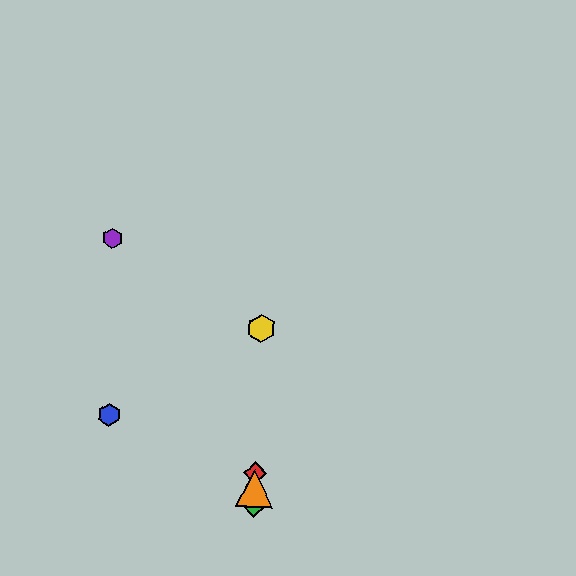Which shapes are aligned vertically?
The red diamond, the green diamond, the yellow hexagon, the orange triangle are aligned vertically.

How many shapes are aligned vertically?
4 shapes (the red diamond, the green diamond, the yellow hexagon, the orange triangle) are aligned vertically.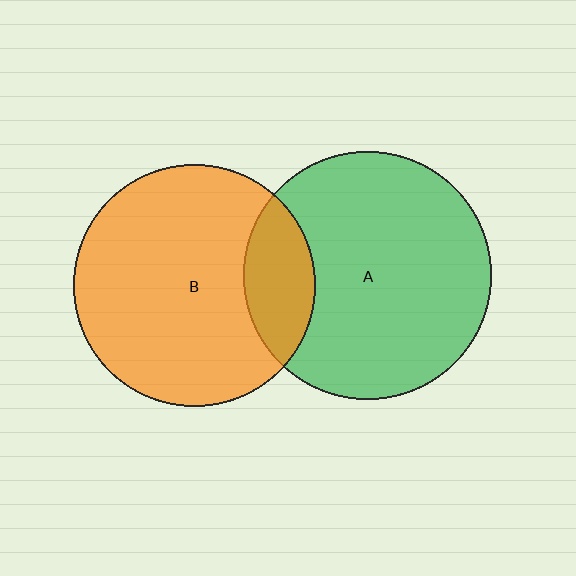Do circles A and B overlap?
Yes.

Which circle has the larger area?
Circle A (green).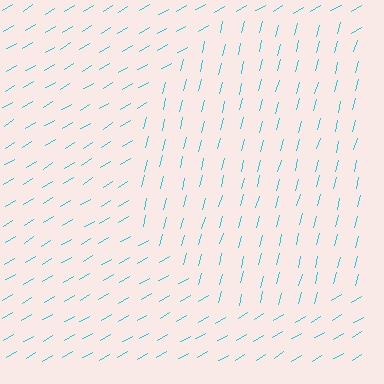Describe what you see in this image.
The image is filled with small cyan line segments. A circle region in the image has lines oriented differently from the surrounding lines, creating a visible texture boundary.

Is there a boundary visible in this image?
Yes, there is a texture boundary formed by a change in line orientation.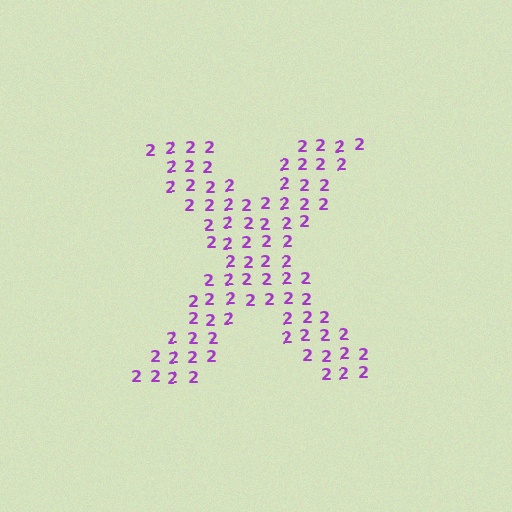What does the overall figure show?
The overall figure shows the letter X.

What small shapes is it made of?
It is made of small digit 2's.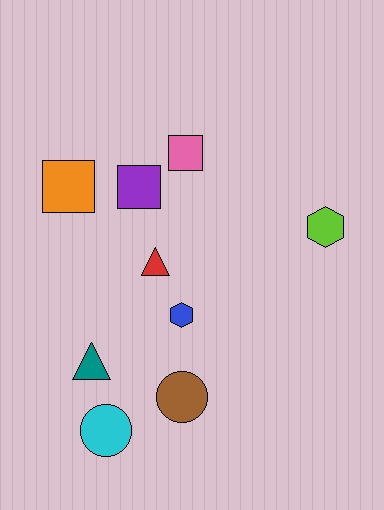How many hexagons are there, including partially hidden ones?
There are 2 hexagons.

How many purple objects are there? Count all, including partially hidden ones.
There is 1 purple object.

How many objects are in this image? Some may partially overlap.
There are 9 objects.